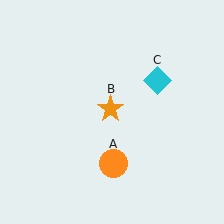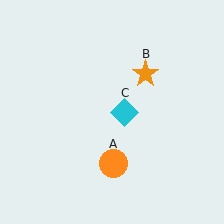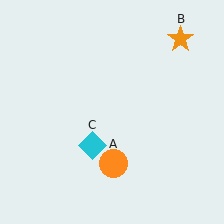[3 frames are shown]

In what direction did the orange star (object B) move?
The orange star (object B) moved up and to the right.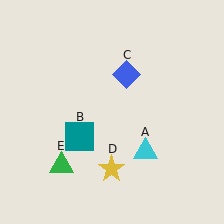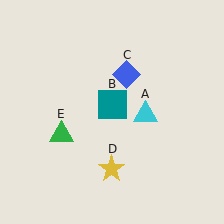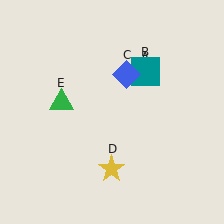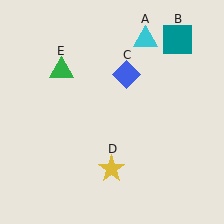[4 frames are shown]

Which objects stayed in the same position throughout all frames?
Blue diamond (object C) and yellow star (object D) remained stationary.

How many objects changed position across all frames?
3 objects changed position: cyan triangle (object A), teal square (object B), green triangle (object E).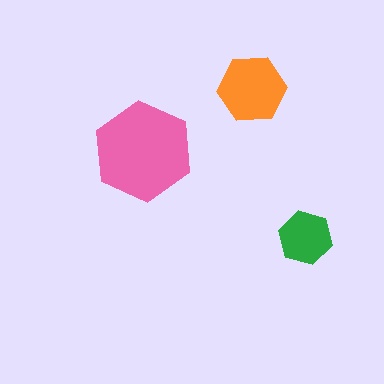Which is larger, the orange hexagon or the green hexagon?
The orange one.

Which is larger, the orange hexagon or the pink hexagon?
The pink one.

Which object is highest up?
The orange hexagon is topmost.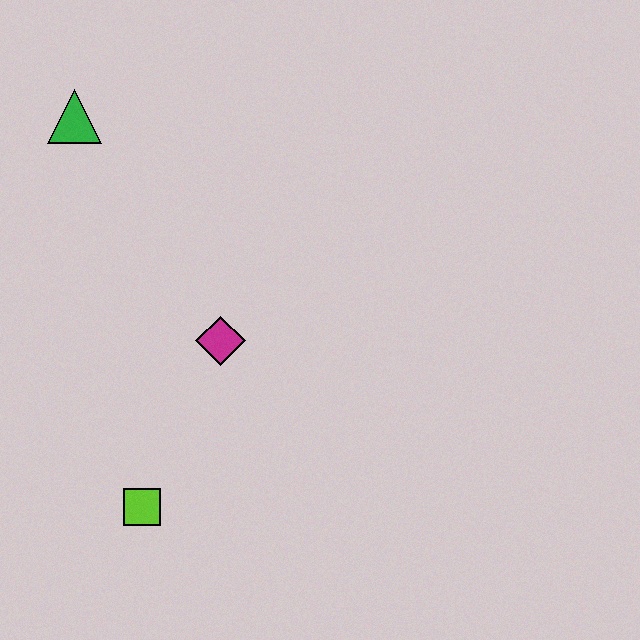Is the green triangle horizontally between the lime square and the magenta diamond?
No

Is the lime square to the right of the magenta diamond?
No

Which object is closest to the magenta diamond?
The lime square is closest to the magenta diamond.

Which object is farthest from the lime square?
The green triangle is farthest from the lime square.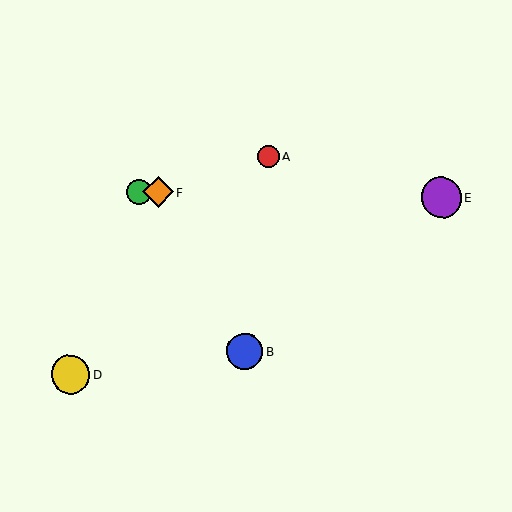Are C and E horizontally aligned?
Yes, both are at y≈192.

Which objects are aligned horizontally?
Objects C, E, F are aligned horizontally.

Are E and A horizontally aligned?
No, E is at y≈197 and A is at y≈156.